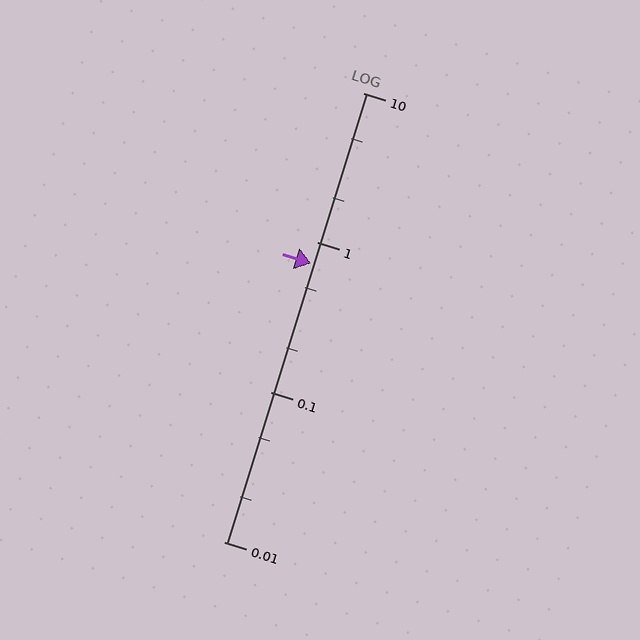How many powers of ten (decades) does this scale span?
The scale spans 3 decades, from 0.01 to 10.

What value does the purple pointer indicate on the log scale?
The pointer indicates approximately 0.73.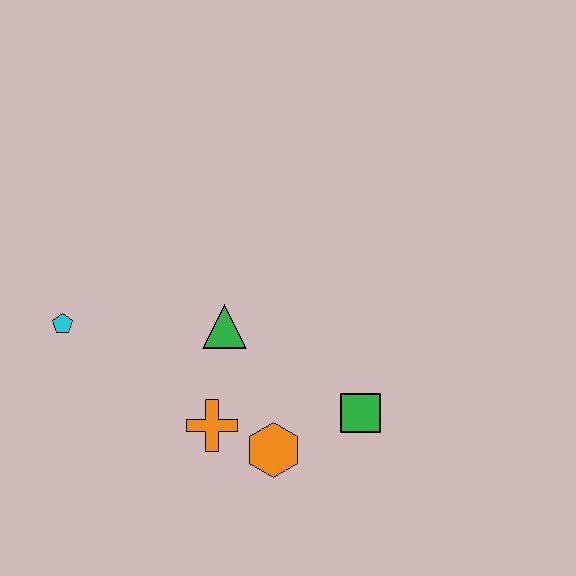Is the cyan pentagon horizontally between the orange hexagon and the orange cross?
No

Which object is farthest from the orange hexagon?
The cyan pentagon is farthest from the orange hexagon.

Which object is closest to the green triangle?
The orange cross is closest to the green triangle.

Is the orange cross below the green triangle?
Yes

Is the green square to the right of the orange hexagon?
Yes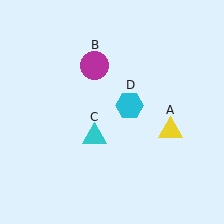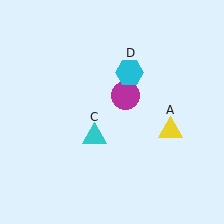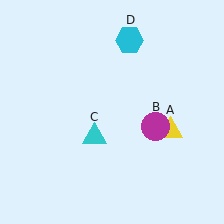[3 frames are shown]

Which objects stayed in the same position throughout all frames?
Yellow triangle (object A) and cyan triangle (object C) remained stationary.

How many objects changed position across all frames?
2 objects changed position: magenta circle (object B), cyan hexagon (object D).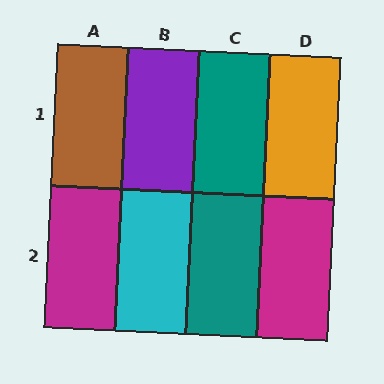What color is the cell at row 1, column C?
Teal.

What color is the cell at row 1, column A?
Brown.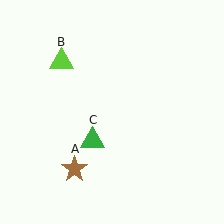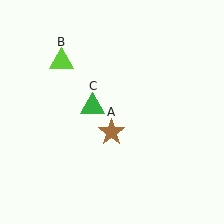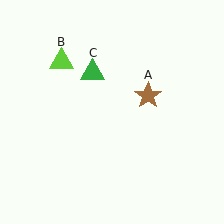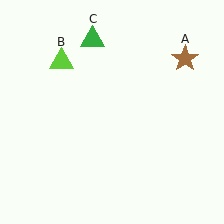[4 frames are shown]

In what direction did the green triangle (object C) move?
The green triangle (object C) moved up.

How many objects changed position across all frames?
2 objects changed position: brown star (object A), green triangle (object C).